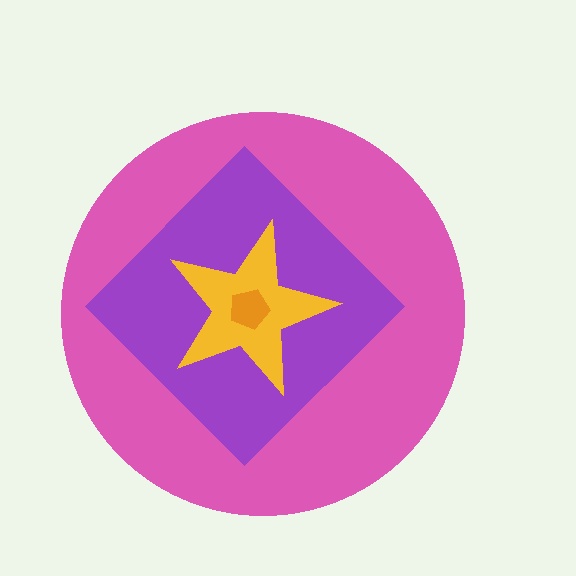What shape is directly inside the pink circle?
The purple diamond.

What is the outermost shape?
The pink circle.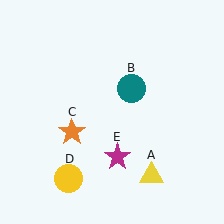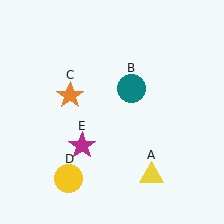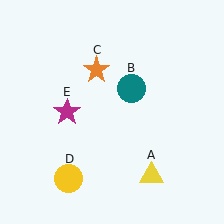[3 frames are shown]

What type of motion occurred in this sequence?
The orange star (object C), magenta star (object E) rotated clockwise around the center of the scene.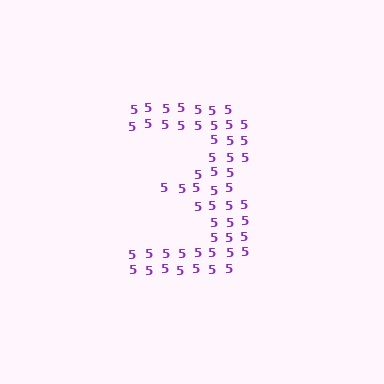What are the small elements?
The small elements are digit 5's.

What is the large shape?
The large shape is the digit 3.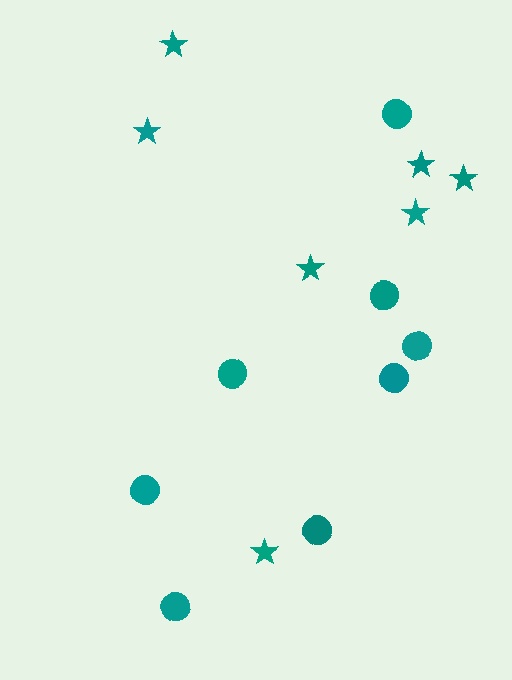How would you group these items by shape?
There are 2 groups: one group of circles (8) and one group of stars (7).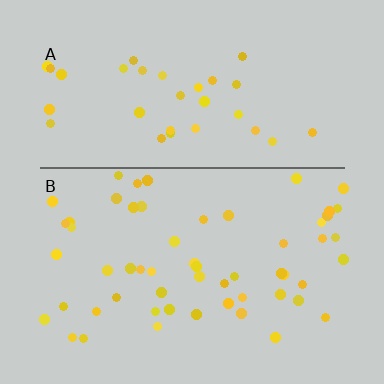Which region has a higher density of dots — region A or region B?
B (the bottom).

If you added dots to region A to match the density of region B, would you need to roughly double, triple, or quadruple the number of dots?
Approximately double.